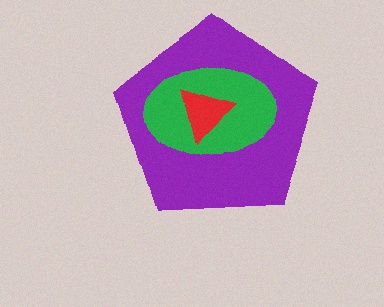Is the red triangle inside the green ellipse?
Yes.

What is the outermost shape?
The purple pentagon.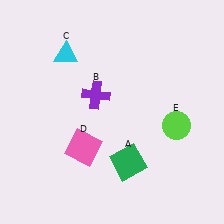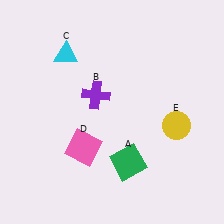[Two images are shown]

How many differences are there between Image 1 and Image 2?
There is 1 difference between the two images.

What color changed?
The circle (E) changed from lime in Image 1 to yellow in Image 2.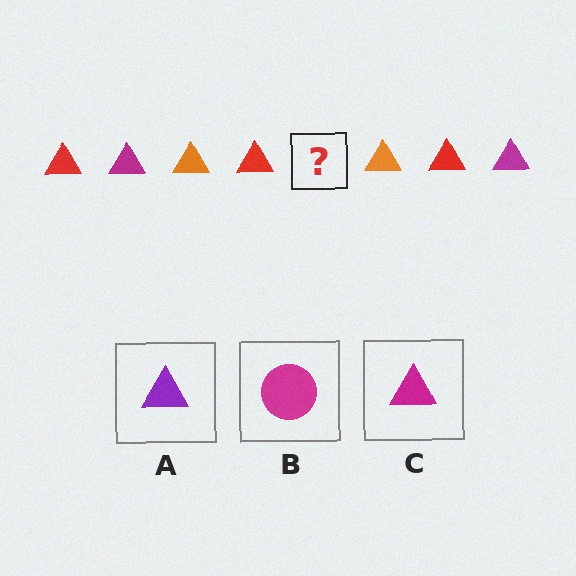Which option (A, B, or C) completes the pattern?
C.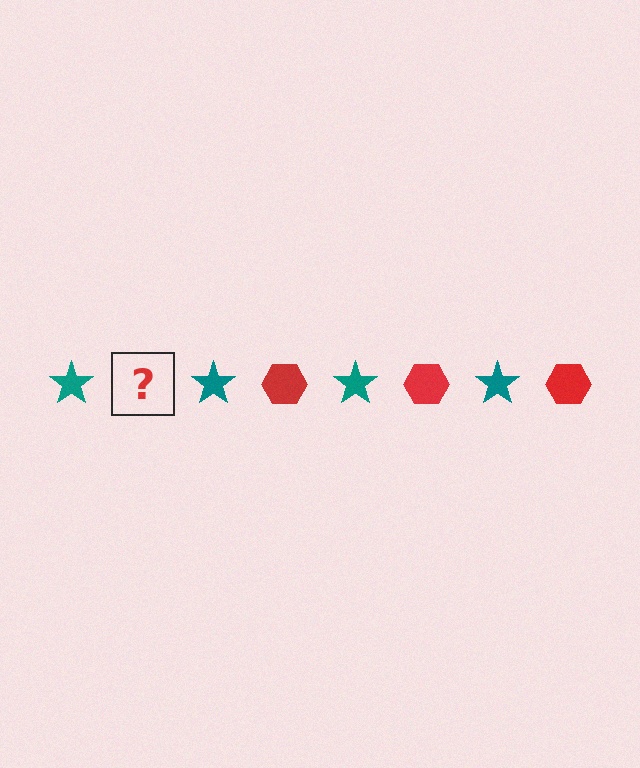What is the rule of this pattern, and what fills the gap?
The rule is that the pattern alternates between teal star and red hexagon. The gap should be filled with a red hexagon.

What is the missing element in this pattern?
The missing element is a red hexagon.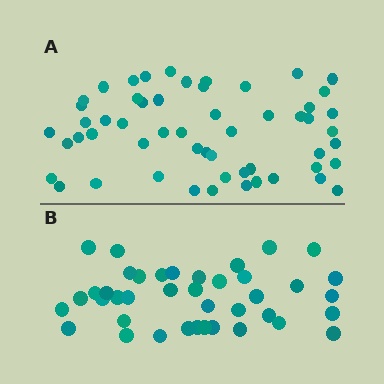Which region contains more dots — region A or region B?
Region A (the top region) has more dots.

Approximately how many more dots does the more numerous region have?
Region A has approximately 15 more dots than region B.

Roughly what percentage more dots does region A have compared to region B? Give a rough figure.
About 40% more.